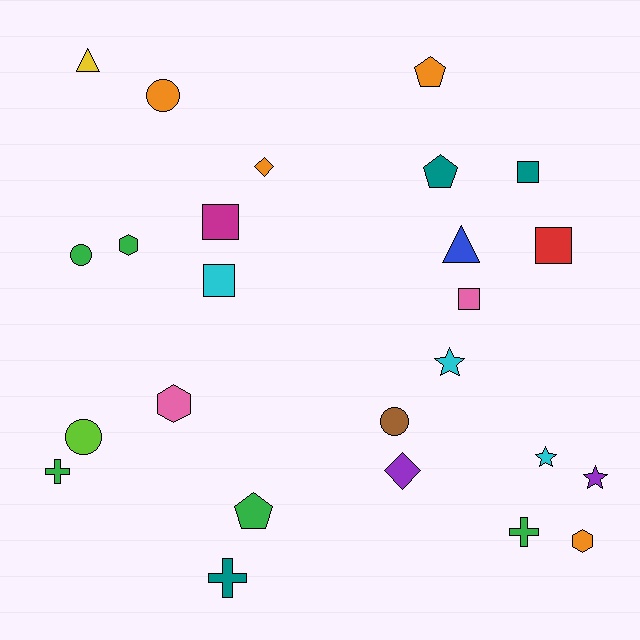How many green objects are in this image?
There are 5 green objects.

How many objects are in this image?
There are 25 objects.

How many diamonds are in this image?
There are 2 diamonds.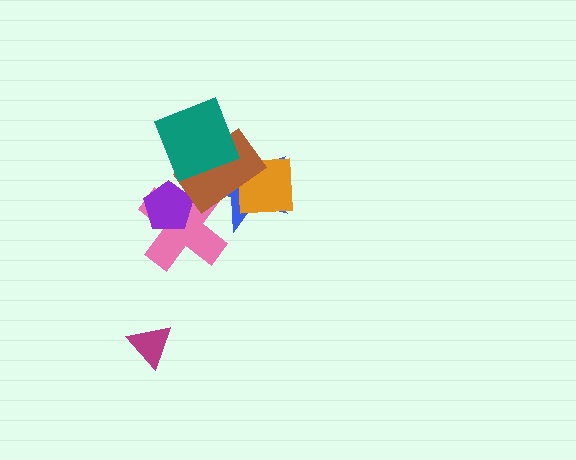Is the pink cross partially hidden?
Yes, it is partially covered by another shape.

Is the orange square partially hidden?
Yes, it is partially covered by another shape.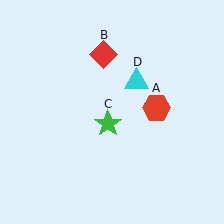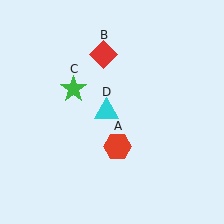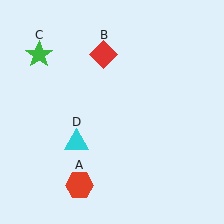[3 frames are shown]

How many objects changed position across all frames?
3 objects changed position: red hexagon (object A), green star (object C), cyan triangle (object D).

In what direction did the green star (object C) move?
The green star (object C) moved up and to the left.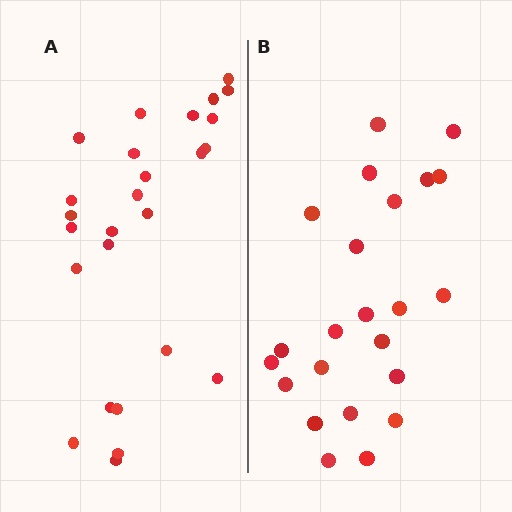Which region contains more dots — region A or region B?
Region A (the left region) has more dots.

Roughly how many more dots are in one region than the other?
Region A has just a few more — roughly 2 or 3 more dots than region B.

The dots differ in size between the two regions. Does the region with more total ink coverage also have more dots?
No. Region B has more total ink coverage because its dots are larger, but region A actually contains more individual dots. Total area can be misleading — the number of items is what matters here.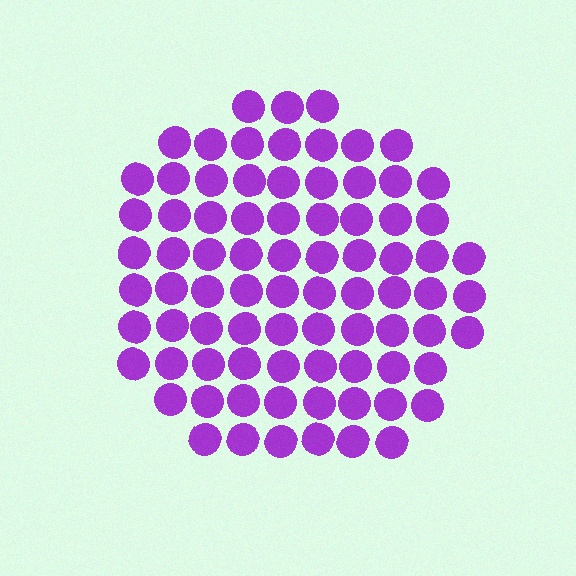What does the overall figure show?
The overall figure shows a circle.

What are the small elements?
The small elements are circles.